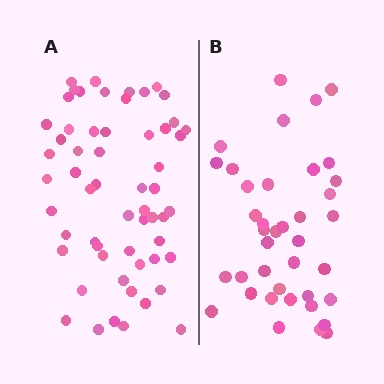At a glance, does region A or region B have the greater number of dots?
Region A (the left region) has more dots.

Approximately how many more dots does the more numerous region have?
Region A has approximately 20 more dots than region B.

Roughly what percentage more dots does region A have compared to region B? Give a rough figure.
About 50% more.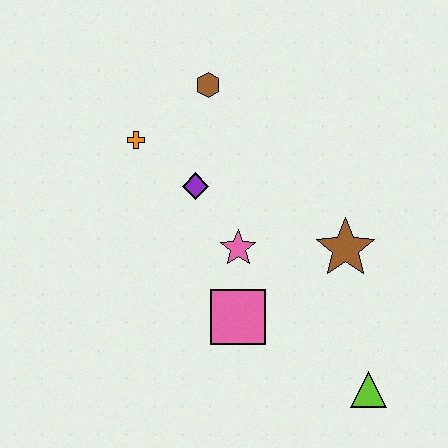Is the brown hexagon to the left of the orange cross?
No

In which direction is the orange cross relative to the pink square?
The orange cross is above the pink square.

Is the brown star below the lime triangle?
No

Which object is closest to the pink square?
The pink star is closest to the pink square.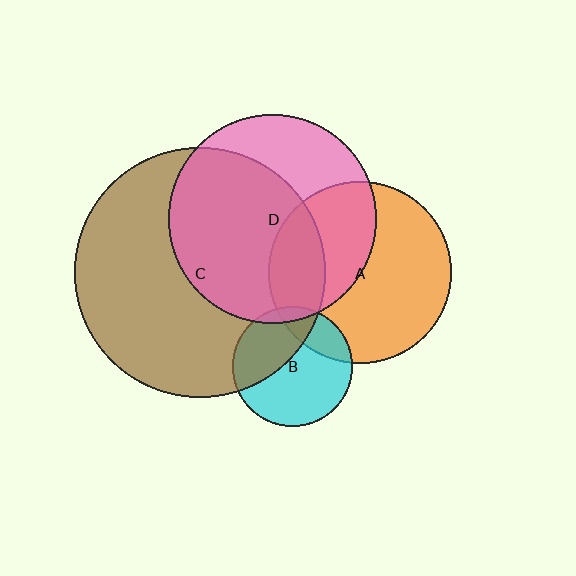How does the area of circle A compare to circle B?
Approximately 2.3 times.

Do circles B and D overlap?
Yes.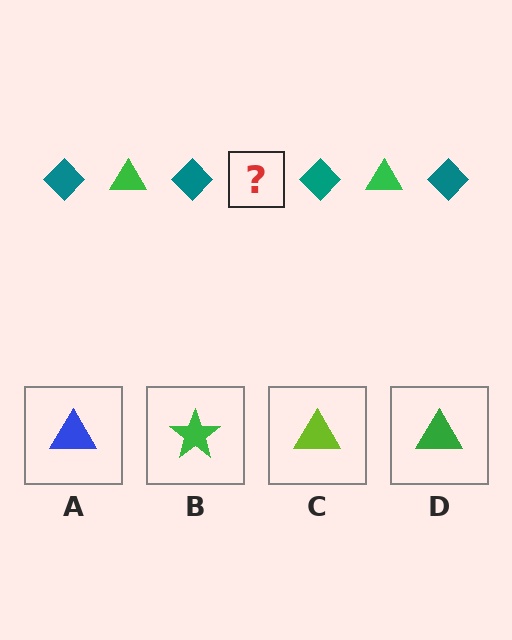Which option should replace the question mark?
Option D.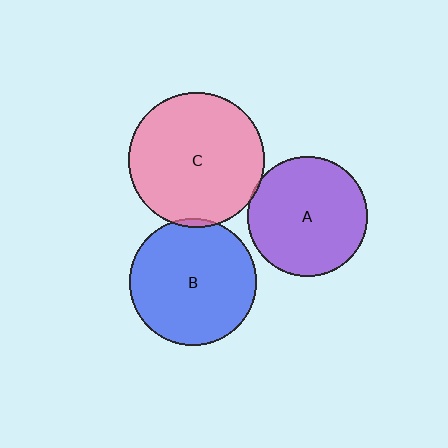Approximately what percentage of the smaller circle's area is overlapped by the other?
Approximately 5%.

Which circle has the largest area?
Circle C (pink).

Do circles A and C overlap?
Yes.